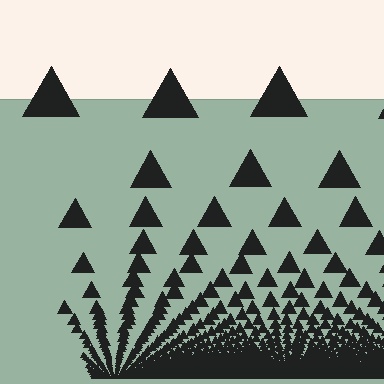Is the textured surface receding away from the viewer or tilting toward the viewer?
The surface appears to tilt toward the viewer. Texture elements get larger and sparser toward the top.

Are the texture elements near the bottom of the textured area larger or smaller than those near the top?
Smaller. The gradient is inverted — elements near the bottom are smaller and denser.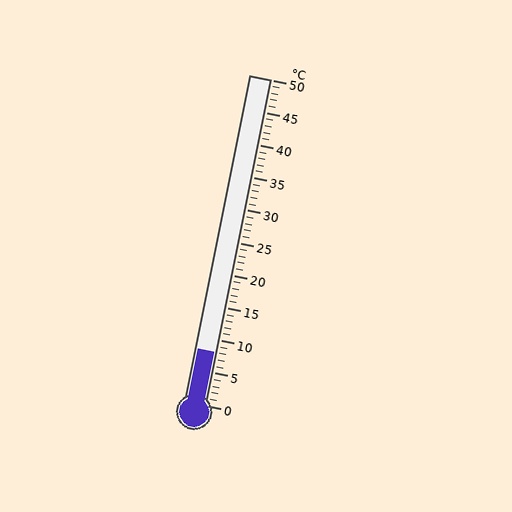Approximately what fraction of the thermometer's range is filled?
The thermometer is filled to approximately 15% of its range.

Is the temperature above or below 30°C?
The temperature is below 30°C.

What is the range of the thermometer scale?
The thermometer scale ranges from 0°C to 50°C.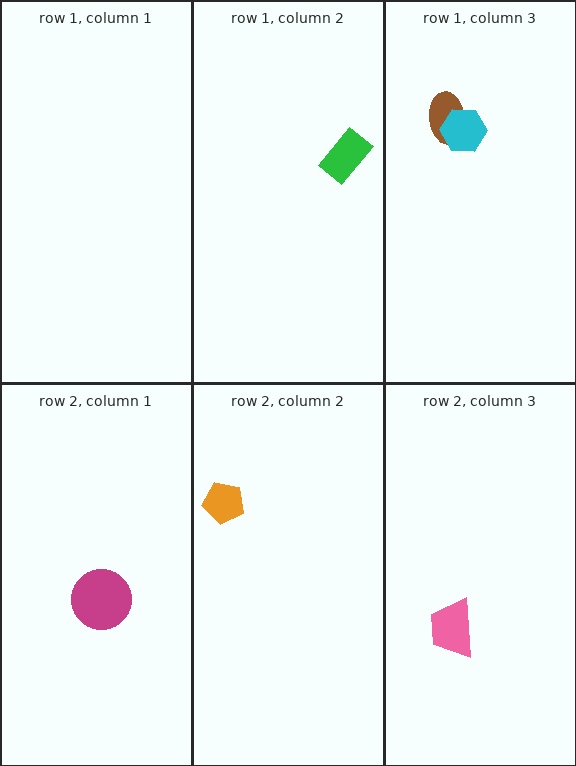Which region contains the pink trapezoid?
The row 2, column 3 region.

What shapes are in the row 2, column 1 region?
The magenta circle.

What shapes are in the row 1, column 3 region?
The brown ellipse, the cyan hexagon.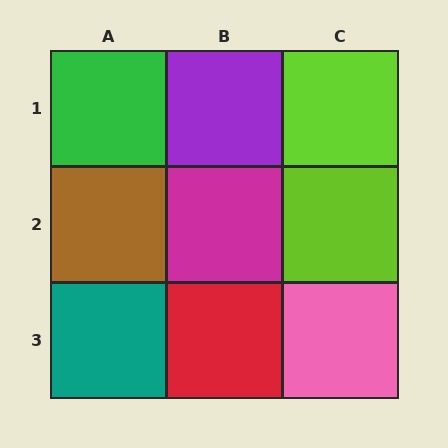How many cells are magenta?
1 cell is magenta.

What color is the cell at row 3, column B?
Red.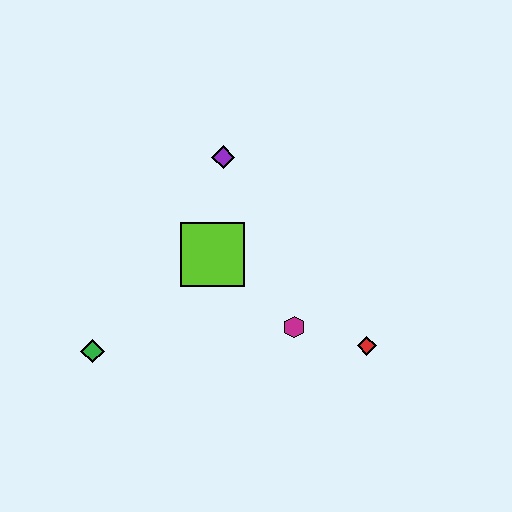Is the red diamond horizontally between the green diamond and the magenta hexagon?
No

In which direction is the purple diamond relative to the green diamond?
The purple diamond is above the green diamond.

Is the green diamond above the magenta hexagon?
No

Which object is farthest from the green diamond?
The red diamond is farthest from the green diamond.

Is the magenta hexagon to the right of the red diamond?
No